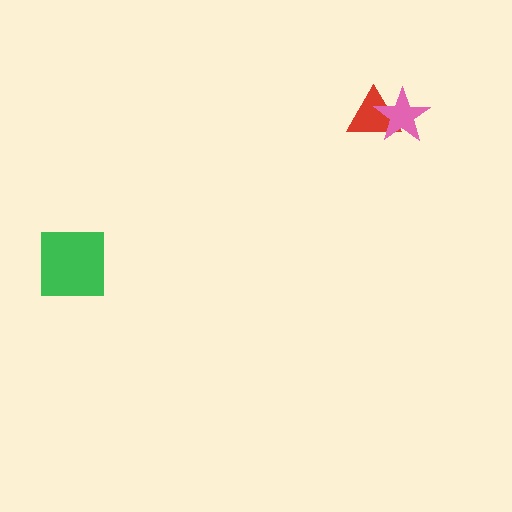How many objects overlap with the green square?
0 objects overlap with the green square.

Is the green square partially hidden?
No, no other shape covers it.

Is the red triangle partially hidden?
Yes, it is partially covered by another shape.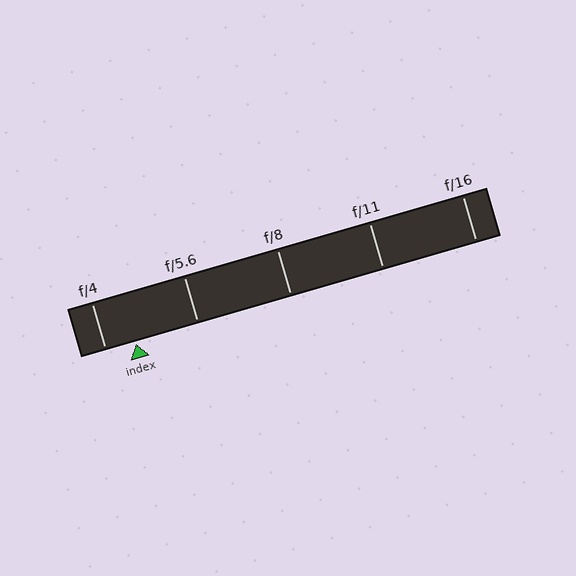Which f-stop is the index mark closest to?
The index mark is closest to f/4.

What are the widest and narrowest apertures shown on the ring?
The widest aperture shown is f/4 and the narrowest is f/16.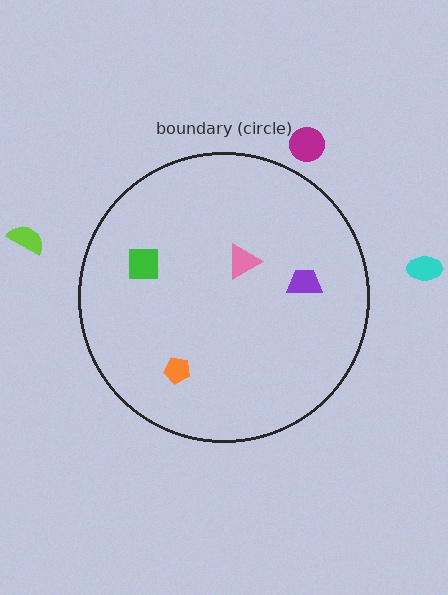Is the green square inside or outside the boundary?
Inside.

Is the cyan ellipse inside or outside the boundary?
Outside.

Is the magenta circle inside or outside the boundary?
Outside.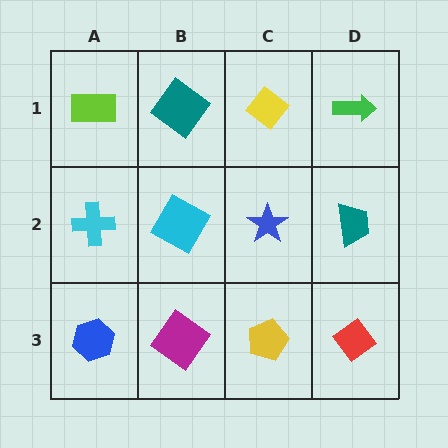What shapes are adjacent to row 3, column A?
A cyan cross (row 2, column A), a magenta diamond (row 3, column B).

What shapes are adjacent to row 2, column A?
A lime rectangle (row 1, column A), a blue hexagon (row 3, column A), a cyan square (row 2, column B).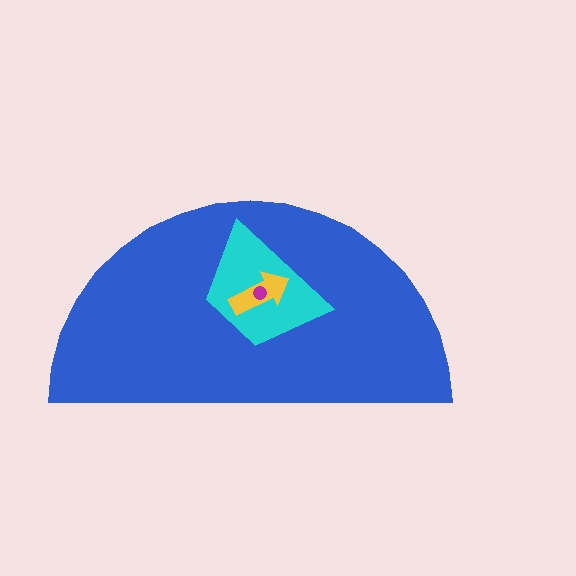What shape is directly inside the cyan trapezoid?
The yellow arrow.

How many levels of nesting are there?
4.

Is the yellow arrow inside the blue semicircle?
Yes.